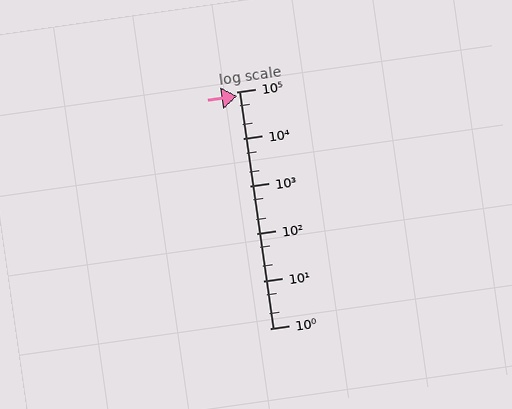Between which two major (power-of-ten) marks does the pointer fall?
The pointer is between 10000 and 100000.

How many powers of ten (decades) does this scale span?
The scale spans 5 decades, from 1 to 100000.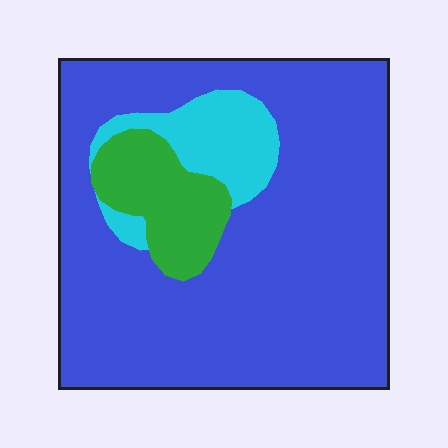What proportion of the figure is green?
Green covers about 10% of the figure.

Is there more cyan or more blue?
Blue.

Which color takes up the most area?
Blue, at roughly 80%.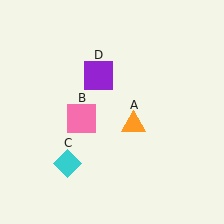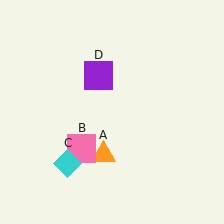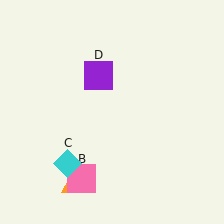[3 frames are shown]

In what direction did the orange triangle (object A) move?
The orange triangle (object A) moved down and to the left.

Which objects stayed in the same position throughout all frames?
Cyan diamond (object C) and purple square (object D) remained stationary.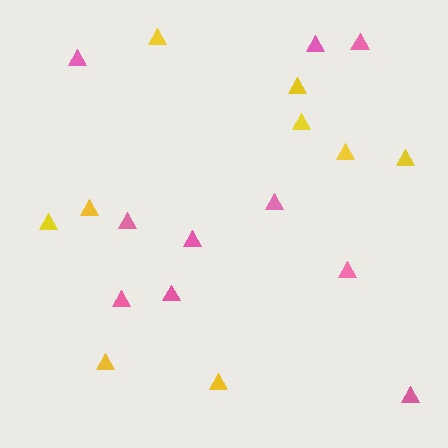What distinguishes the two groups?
There are 2 groups: one group of pink triangles (10) and one group of yellow triangles (9).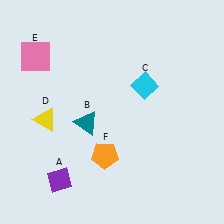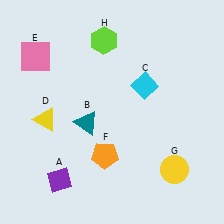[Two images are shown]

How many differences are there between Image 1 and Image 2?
There are 2 differences between the two images.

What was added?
A yellow circle (G), a lime hexagon (H) were added in Image 2.